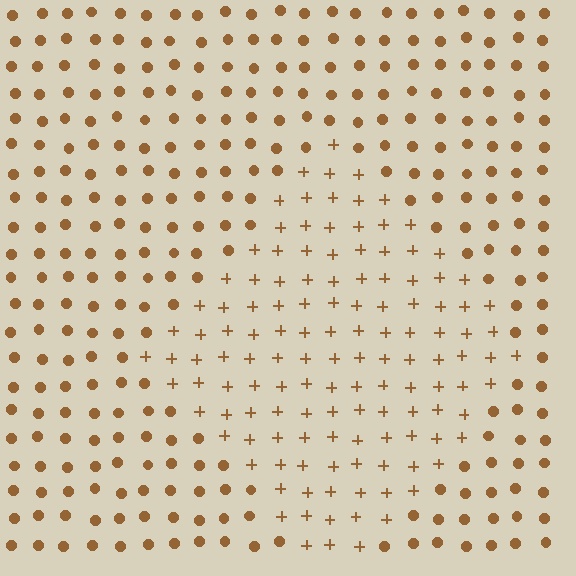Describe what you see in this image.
The image is filled with small brown elements arranged in a uniform grid. A diamond-shaped region contains plus signs, while the surrounding area contains circles. The boundary is defined purely by the change in element shape.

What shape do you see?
I see a diamond.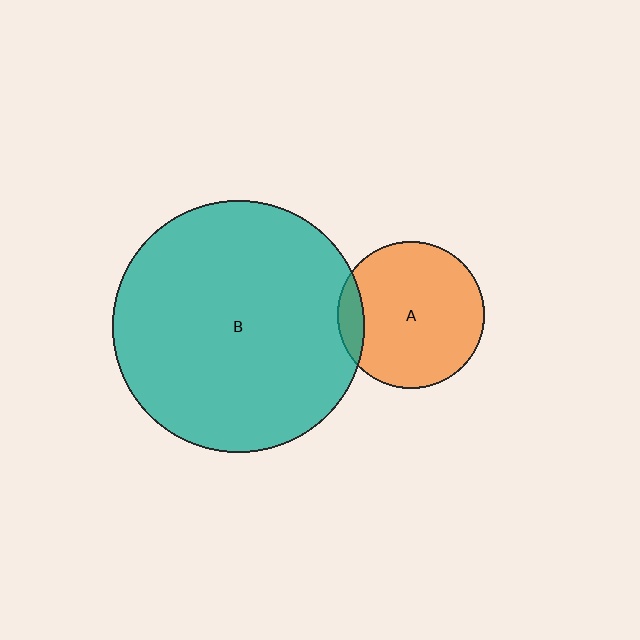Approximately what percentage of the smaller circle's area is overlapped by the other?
Approximately 10%.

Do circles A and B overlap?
Yes.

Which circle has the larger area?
Circle B (teal).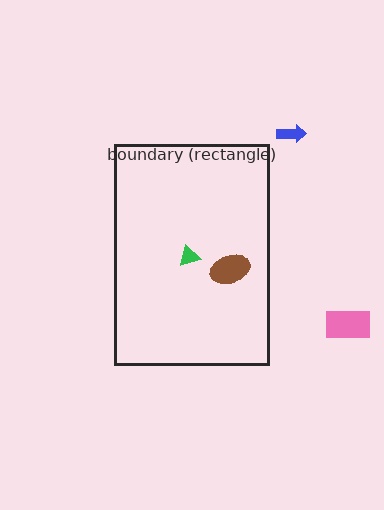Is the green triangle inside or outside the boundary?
Inside.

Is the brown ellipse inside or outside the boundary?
Inside.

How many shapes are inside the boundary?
2 inside, 2 outside.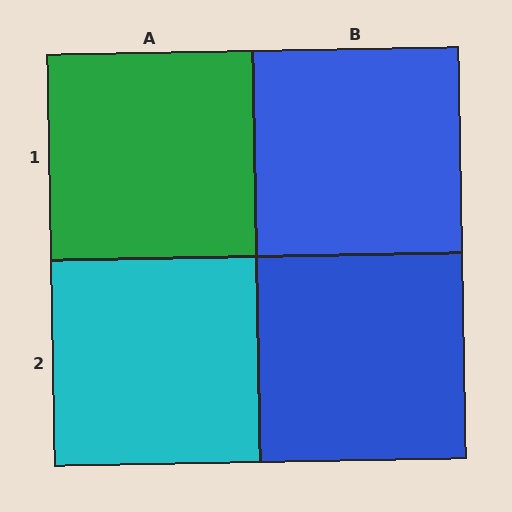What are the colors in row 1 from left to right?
Green, blue.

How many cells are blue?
2 cells are blue.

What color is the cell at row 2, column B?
Blue.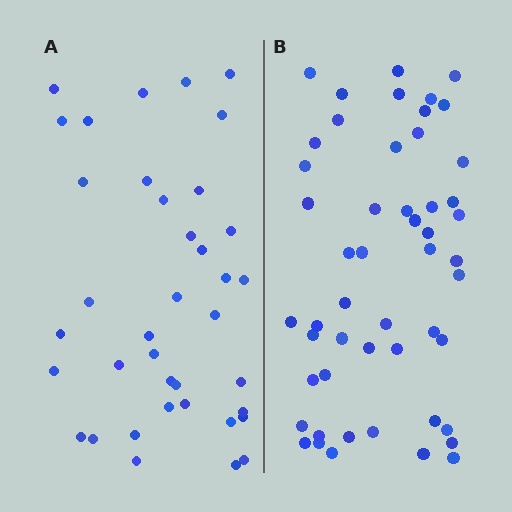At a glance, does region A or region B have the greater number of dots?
Region B (the right region) has more dots.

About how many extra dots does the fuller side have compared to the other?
Region B has approximately 15 more dots than region A.